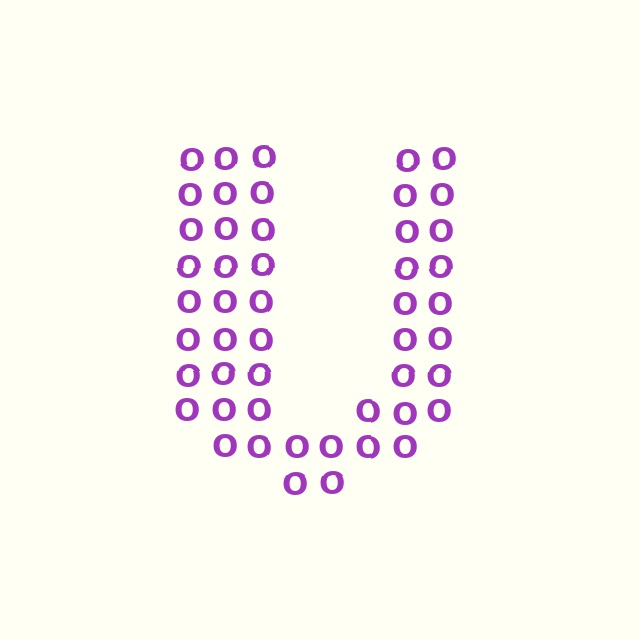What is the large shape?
The large shape is the letter U.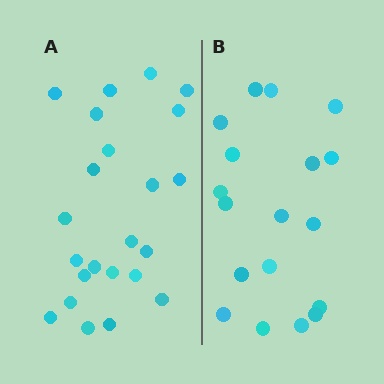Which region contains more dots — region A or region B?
Region A (the left region) has more dots.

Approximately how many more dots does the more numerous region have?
Region A has about 5 more dots than region B.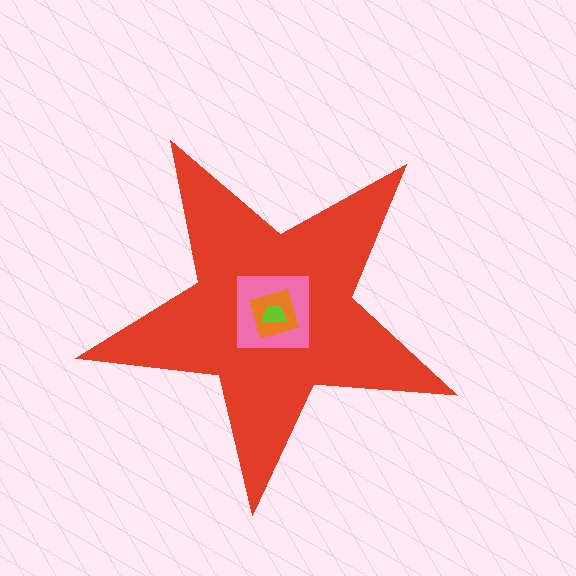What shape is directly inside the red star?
The pink square.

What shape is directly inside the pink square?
The orange diamond.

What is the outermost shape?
The red star.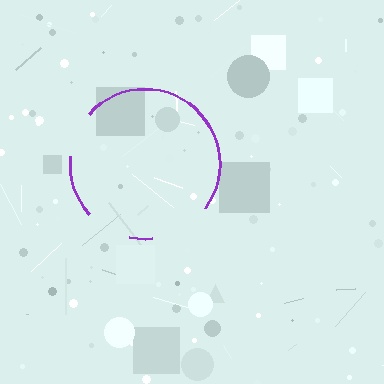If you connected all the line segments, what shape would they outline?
They would outline a circle.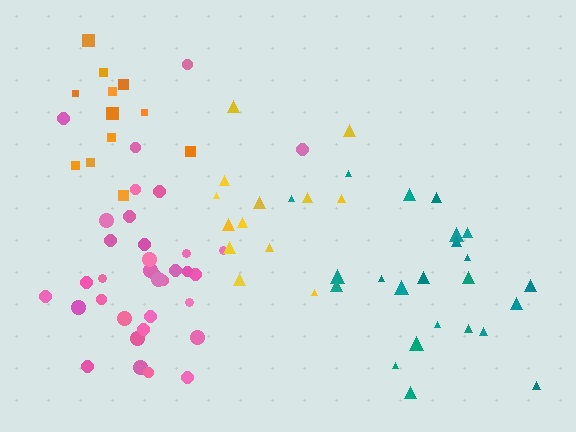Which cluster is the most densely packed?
Pink.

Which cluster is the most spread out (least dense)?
Yellow.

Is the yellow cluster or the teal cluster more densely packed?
Teal.